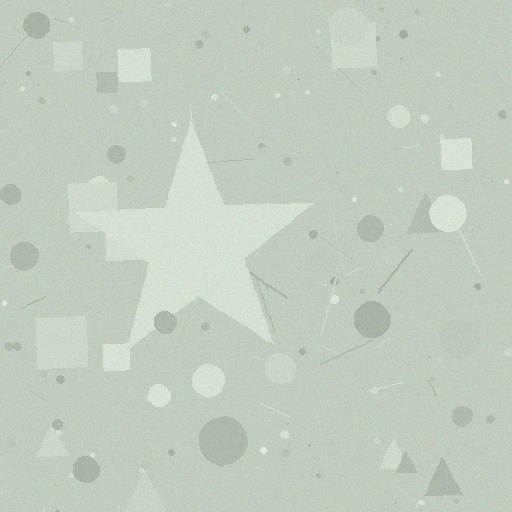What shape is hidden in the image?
A star is hidden in the image.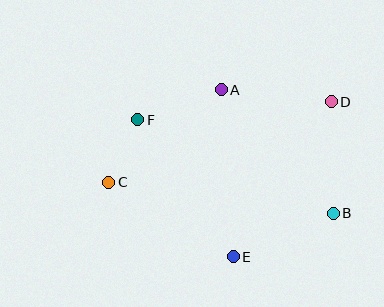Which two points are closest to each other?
Points C and F are closest to each other.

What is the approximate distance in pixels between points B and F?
The distance between B and F is approximately 217 pixels.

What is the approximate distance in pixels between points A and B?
The distance between A and B is approximately 167 pixels.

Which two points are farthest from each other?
Points C and D are farthest from each other.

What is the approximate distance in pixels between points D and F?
The distance between D and F is approximately 195 pixels.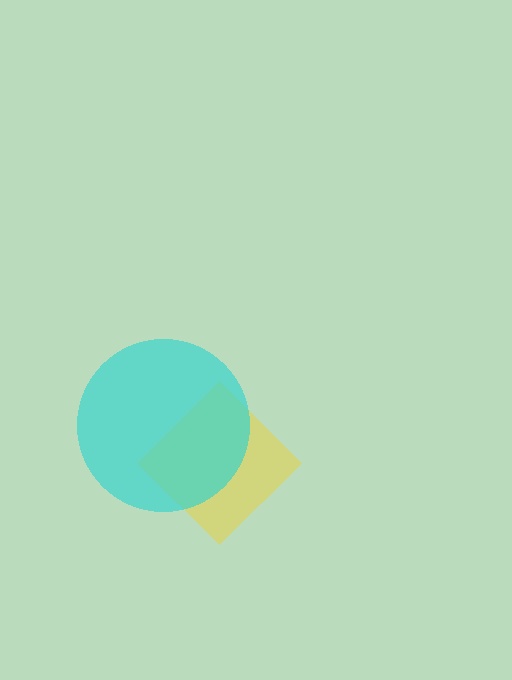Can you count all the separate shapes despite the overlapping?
Yes, there are 2 separate shapes.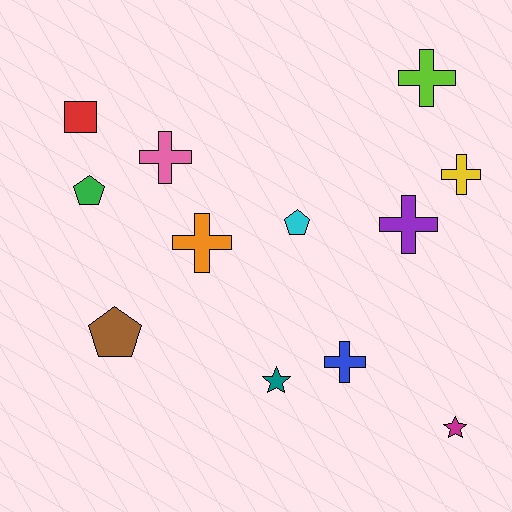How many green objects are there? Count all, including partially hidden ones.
There is 1 green object.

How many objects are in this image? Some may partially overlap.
There are 12 objects.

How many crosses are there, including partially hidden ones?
There are 6 crosses.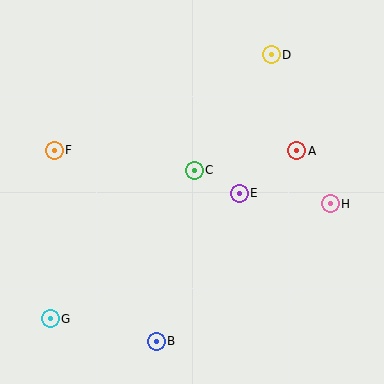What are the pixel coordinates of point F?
Point F is at (54, 150).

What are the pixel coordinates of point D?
Point D is at (271, 55).